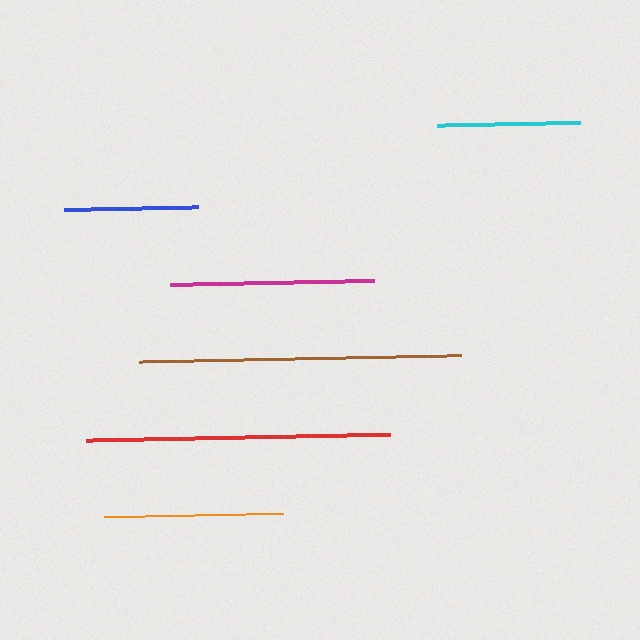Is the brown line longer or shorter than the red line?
The brown line is longer than the red line.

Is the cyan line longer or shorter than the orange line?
The orange line is longer than the cyan line.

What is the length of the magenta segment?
The magenta segment is approximately 203 pixels long.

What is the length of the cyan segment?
The cyan segment is approximately 143 pixels long.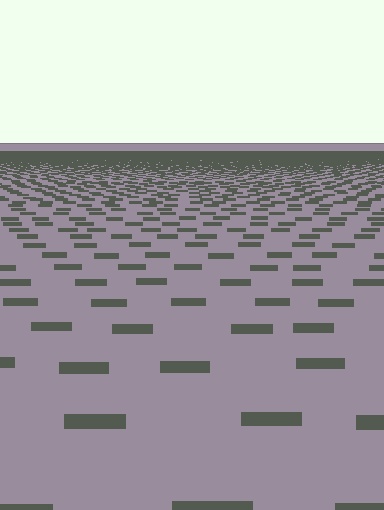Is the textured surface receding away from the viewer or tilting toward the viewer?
The surface is receding away from the viewer. Texture elements get smaller and denser toward the top.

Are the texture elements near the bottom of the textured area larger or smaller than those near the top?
Larger. Near the bottom, elements are closer to the viewer and appear at a bigger on-screen size.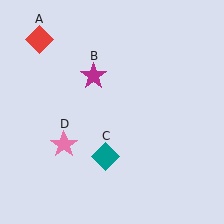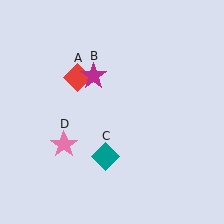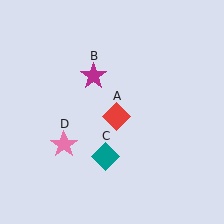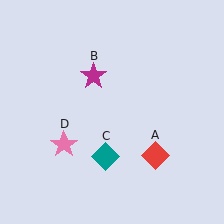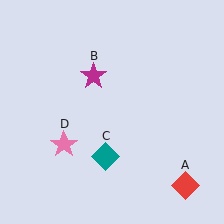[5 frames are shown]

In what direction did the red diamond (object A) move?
The red diamond (object A) moved down and to the right.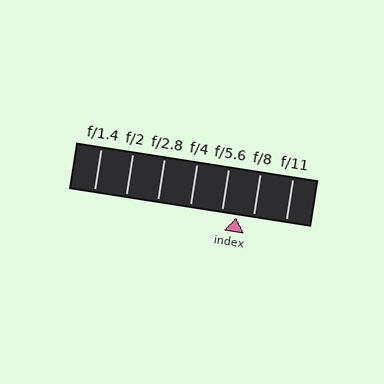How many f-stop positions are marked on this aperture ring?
There are 7 f-stop positions marked.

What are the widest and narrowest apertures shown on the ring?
The widest aperture shown is f/1.4 and the narrowest is f/11.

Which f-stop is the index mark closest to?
The index mark is closest to f/5.6.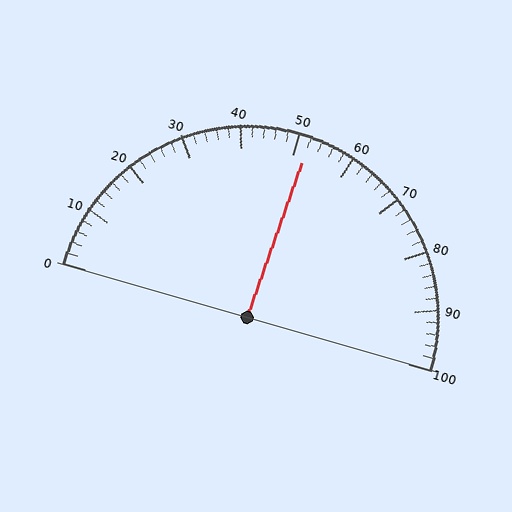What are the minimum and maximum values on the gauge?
The gauge ranges from 0 to 100.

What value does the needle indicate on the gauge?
The needle indicates approximately 52.